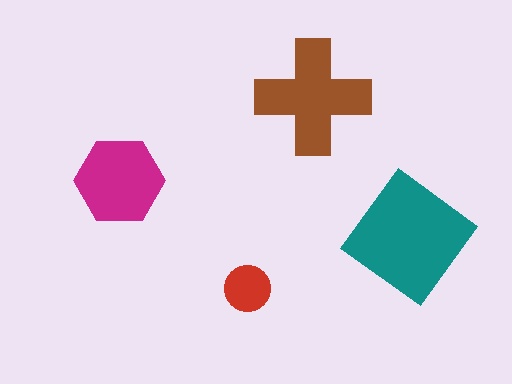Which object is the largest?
The teal diamond.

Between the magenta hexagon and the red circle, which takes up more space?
The magenta hexagon.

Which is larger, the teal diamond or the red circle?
The teal diamond.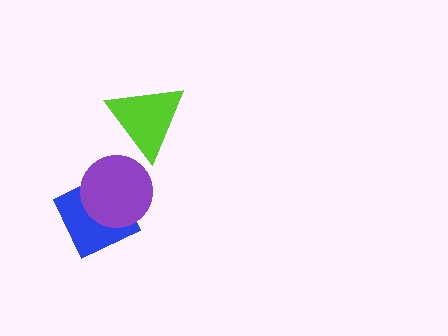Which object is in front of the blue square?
The purple circle is in front of the blue square.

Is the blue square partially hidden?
Yes, it is partially covered by another shape.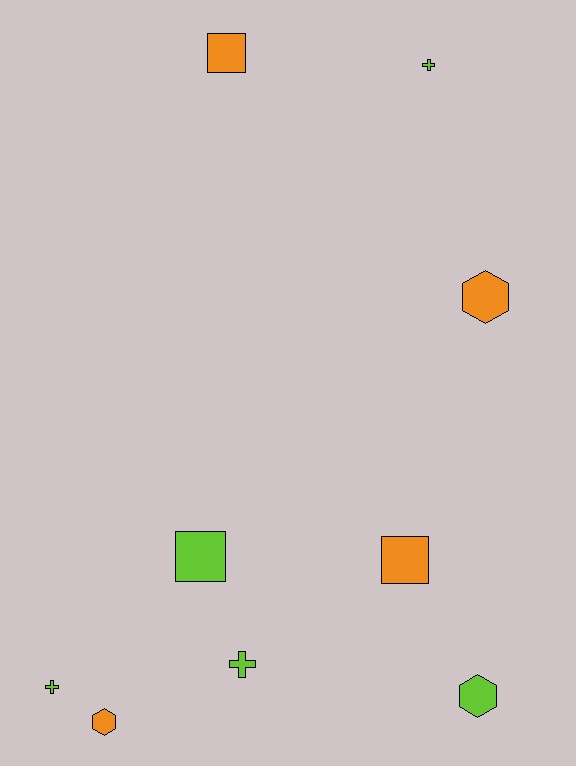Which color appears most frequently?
Lime, with 5 objects.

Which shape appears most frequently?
Square, with 3 objects.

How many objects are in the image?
There are 9 objects.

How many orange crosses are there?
There are no orange crosses.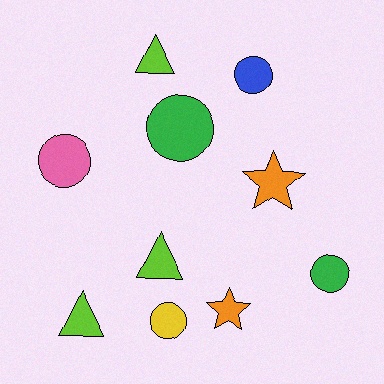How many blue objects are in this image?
There is 1 blue object.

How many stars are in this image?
There are 2 stars.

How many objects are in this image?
There are 10 objects.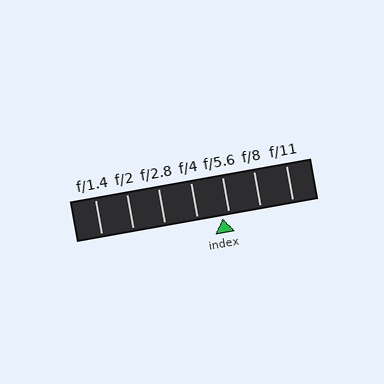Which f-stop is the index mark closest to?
The index mark is closest to f/5.6.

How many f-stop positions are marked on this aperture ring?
There are 7 f-stop positions marked.